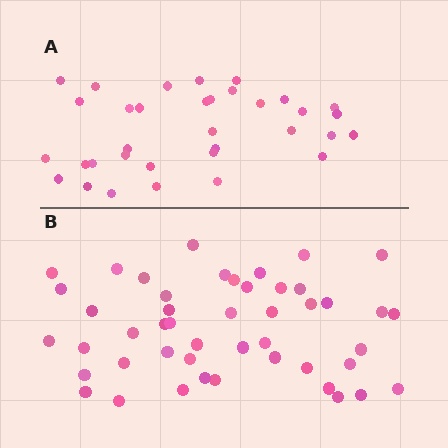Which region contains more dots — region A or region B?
Region B (the bottom region) has more dots.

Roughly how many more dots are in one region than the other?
Region B has approximately 15 more dots than region A.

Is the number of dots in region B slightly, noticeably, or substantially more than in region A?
Region B has noticeably more, but not dramatically so. The ratio is roughly 1.4 to 1.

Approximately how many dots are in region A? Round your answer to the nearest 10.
About 30 dots. (The exact count is 34, which rounds to 30.)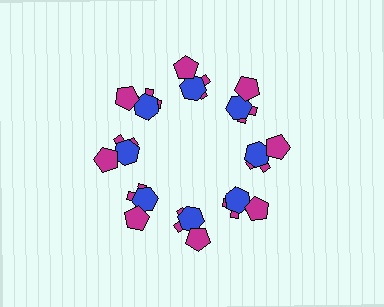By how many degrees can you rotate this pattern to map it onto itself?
The pattern maps onto itself every 45 degrees of rotation.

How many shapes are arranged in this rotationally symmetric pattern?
There are 24 shapes, arranged in 8 groups of 3.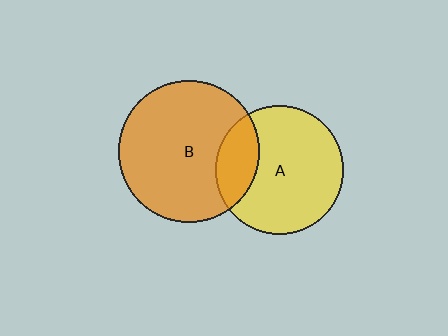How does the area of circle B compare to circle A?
Approximately 1.2 times.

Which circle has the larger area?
Circle B (orange).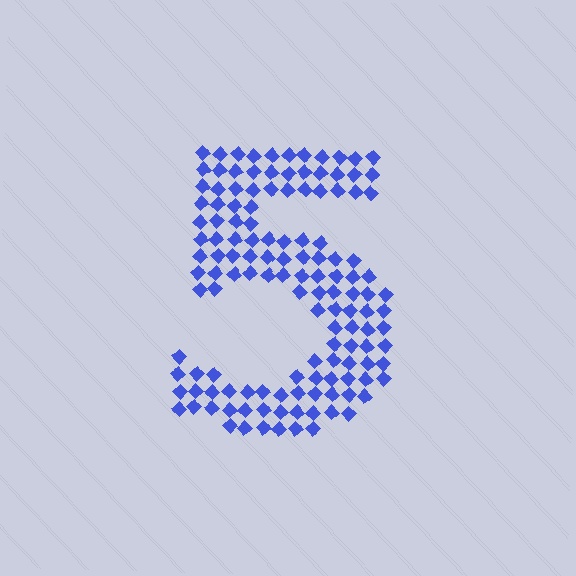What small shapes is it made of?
It is made of small diamonds.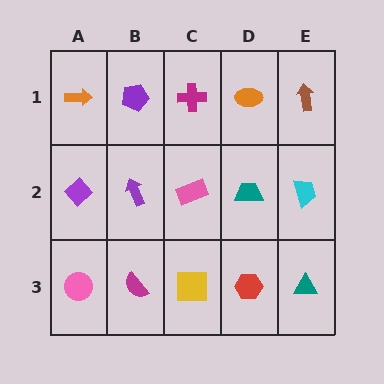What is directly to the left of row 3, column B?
A pink circle.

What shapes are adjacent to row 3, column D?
A teal trapezoid (row 2, column D), a yellow square (row 3, column C), a teal triangle (row 3, column E).